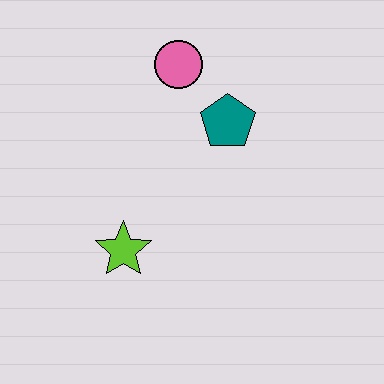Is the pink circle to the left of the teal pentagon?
Yes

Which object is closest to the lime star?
The teal pentagon is closest to the lime star.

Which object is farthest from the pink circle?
The lime star is farthest from the pink circle.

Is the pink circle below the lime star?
No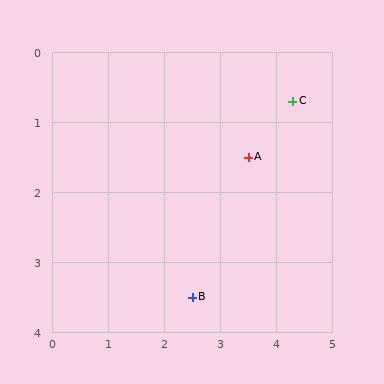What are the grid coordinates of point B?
Point B is at approximately (2.5, 3.5).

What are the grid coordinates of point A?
Point A is at approximately (3.5, 1.5).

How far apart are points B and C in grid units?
Points B and C are about 3.3 grid units apart.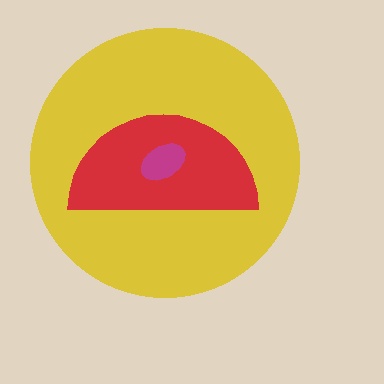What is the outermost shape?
The yellow circle.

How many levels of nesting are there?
3.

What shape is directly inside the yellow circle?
The red semicircle.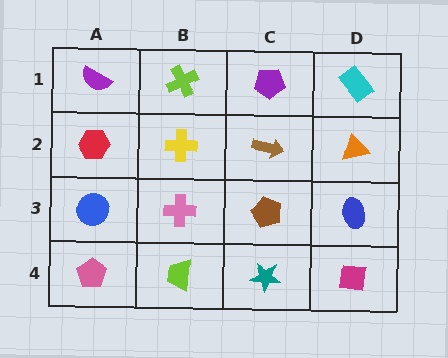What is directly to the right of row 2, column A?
A yellow cross.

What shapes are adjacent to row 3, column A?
A red hexagon (row 2, column A), a pink pentagon (row 4, column A), a pink cross (row 3, column B).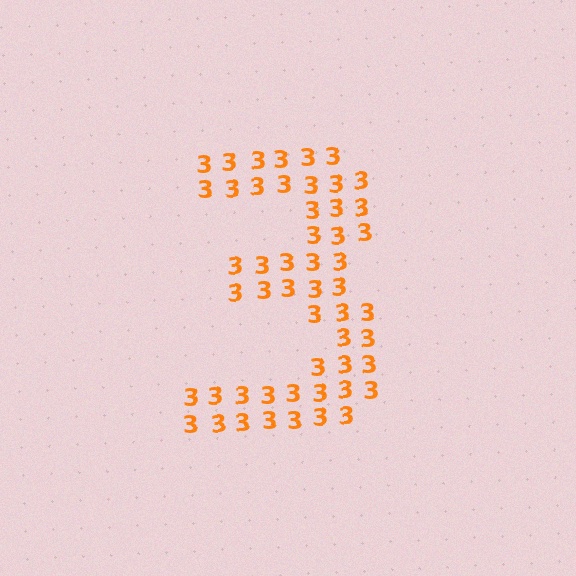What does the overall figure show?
The overall figure shows the digit 3.